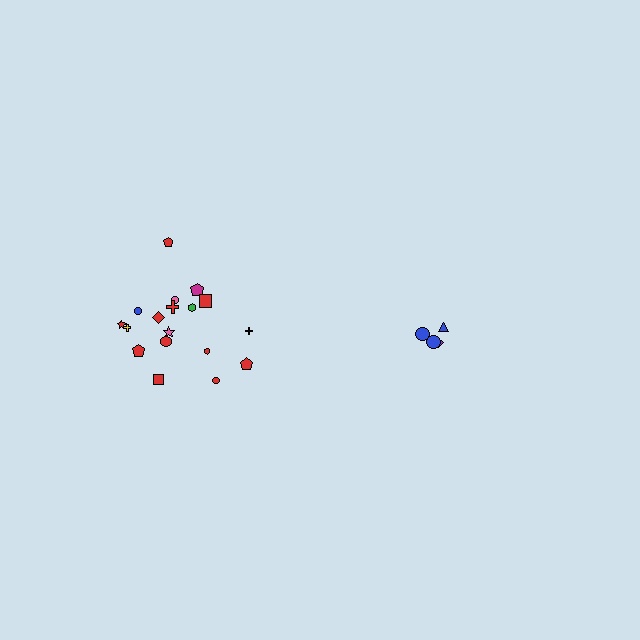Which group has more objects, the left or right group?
The left group.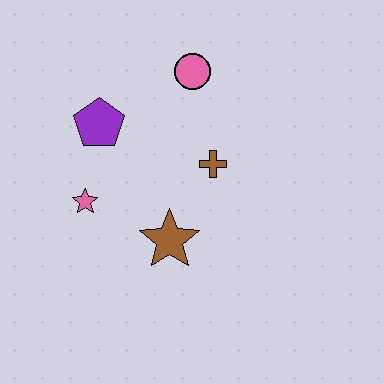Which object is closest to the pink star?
The purple pentagon is closest to the pink star.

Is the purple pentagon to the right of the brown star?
No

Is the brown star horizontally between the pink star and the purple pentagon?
No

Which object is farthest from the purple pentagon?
The brown star is farthest from the purple pentagon.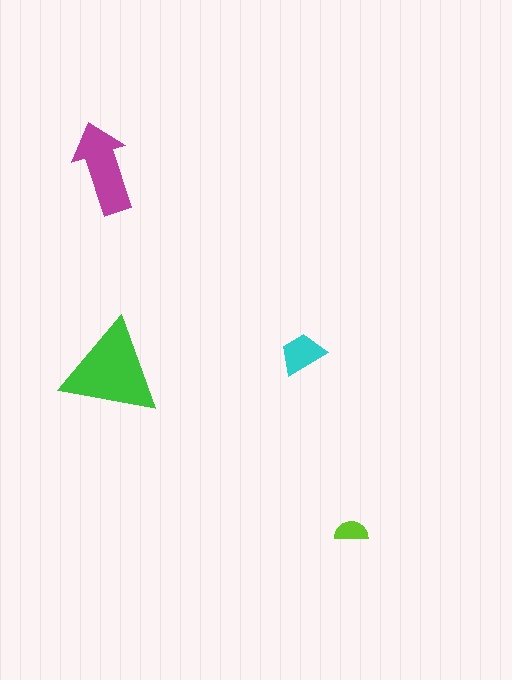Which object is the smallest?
The lime semicircle.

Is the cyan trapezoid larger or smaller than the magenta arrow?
Smaller.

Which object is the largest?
The green triangle.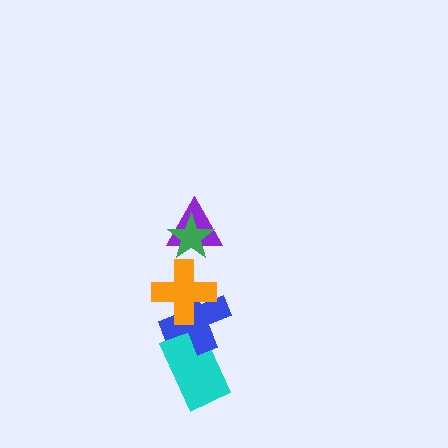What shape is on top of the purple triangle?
The green star is on top of the purple triangle.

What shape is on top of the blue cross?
The orange cross is on top of the blue cross.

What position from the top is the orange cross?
The orange cross is 3rd from the top.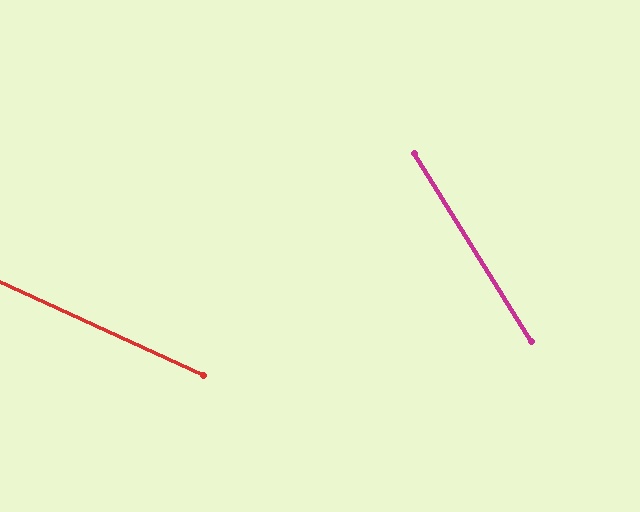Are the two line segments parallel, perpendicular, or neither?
Neither parallel nor perpendicular — they differ by about 34°.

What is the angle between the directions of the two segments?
Approximately 34 degrees.